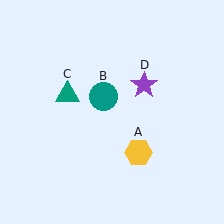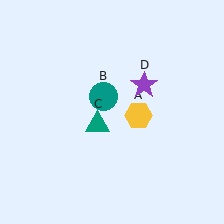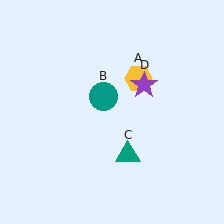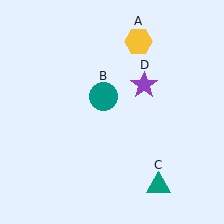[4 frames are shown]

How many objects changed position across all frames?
2 objects changed position: yellow hexagon (object A), teal triangle (object C).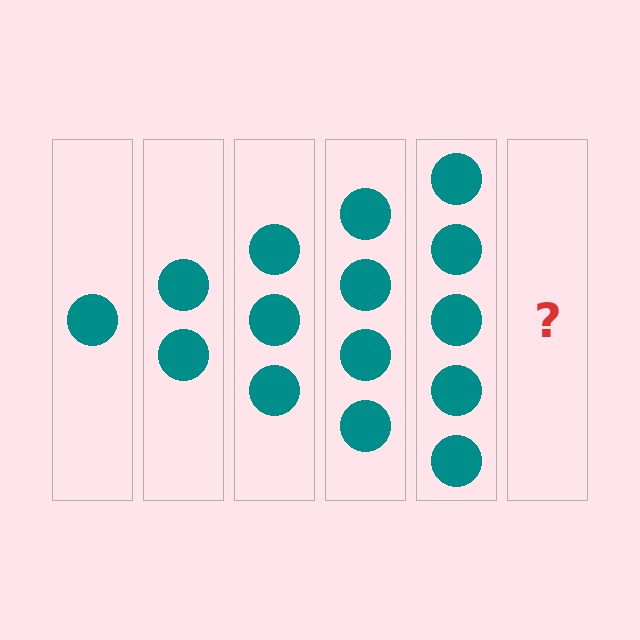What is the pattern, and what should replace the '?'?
The pattern is that each step adds one more circle. The '?' should be 6 circles.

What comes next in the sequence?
The next element should be 6 circles.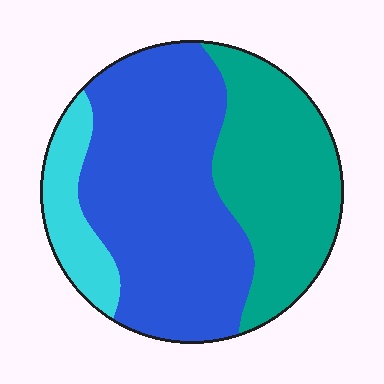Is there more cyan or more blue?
Blue.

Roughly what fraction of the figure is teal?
Teal covers about 35% of the figure.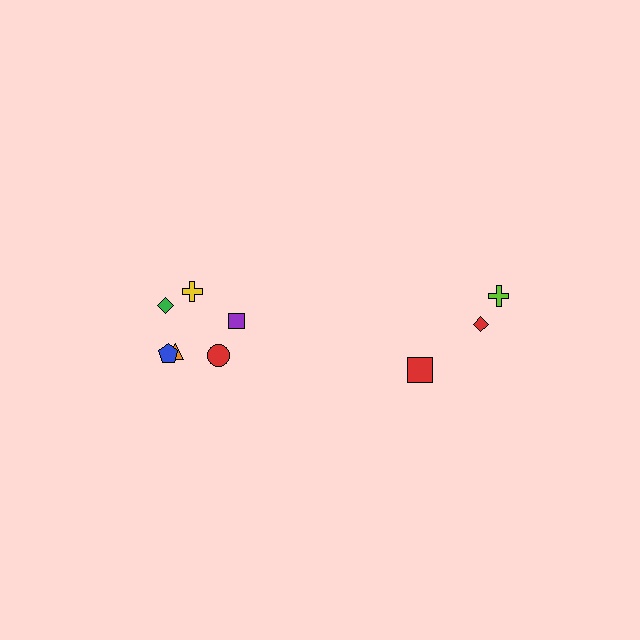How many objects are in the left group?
There are 6 objects.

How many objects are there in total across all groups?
There are 9 objects.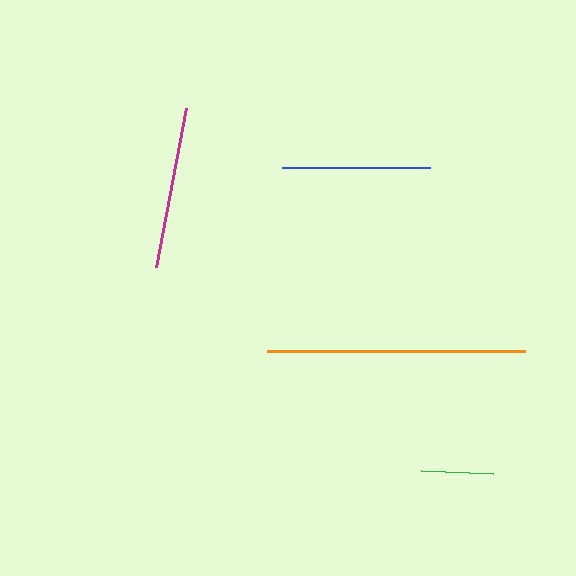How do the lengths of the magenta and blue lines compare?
The magenta and blue lines are approximately the same length.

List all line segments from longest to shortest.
From longest to shortest: orange, magenta, blue, green.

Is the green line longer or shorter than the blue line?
The blue line is longer than the green line.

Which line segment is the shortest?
The green line is the shortest at approximately 72 pixels.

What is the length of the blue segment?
The blue segment is approximately 147 pixels long.